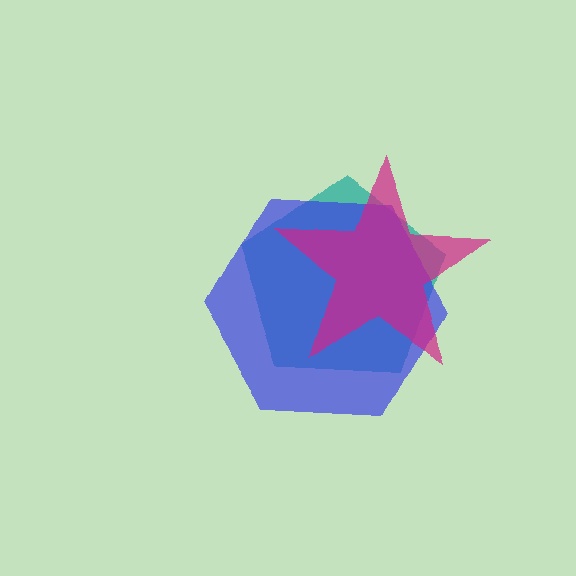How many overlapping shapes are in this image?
There are 3 overlapping shapes in the image.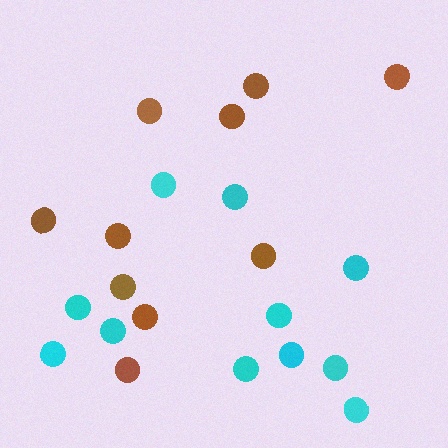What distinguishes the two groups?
There are 2 groups: one group of brown circles (10) and one group of cyan circles (11).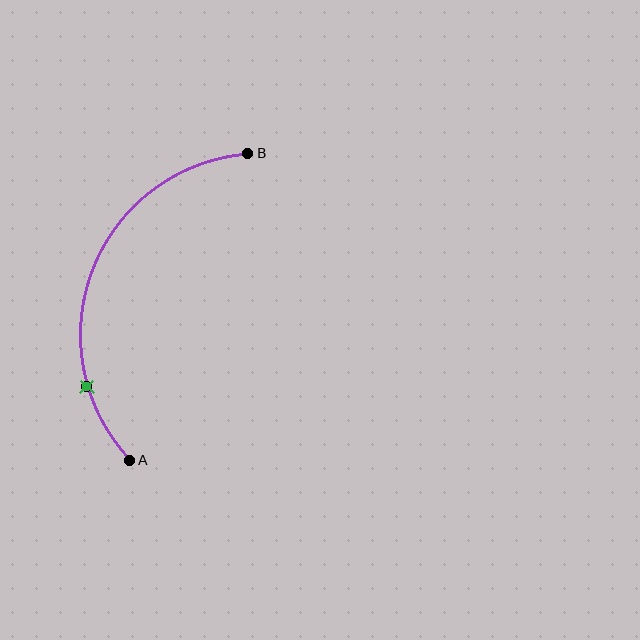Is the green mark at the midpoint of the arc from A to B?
No. The green mark lies on the arc but is closer to endpoint A. The arc midpoint would be at the point on the curve equidistant along the arc from both A and B.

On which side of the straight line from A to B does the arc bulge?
The arc bulges to the left of the straight line connecting A and B.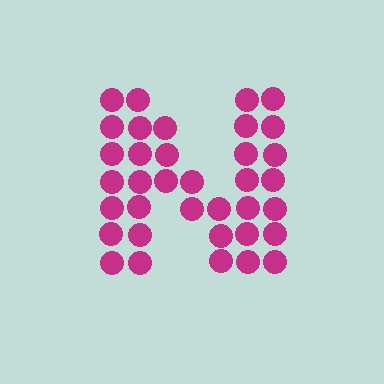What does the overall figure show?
The overall figure shows the letter N.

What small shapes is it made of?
It is made of small circles.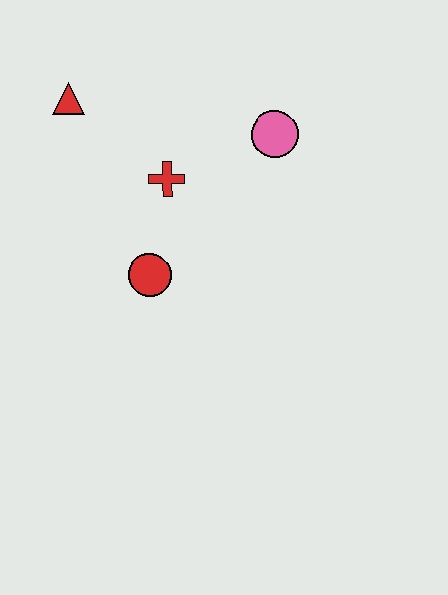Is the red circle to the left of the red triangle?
No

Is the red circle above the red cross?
No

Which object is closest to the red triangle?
The red cross is closest to the red triangle.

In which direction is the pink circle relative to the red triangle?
The pink circle is to the right of the red triangle.